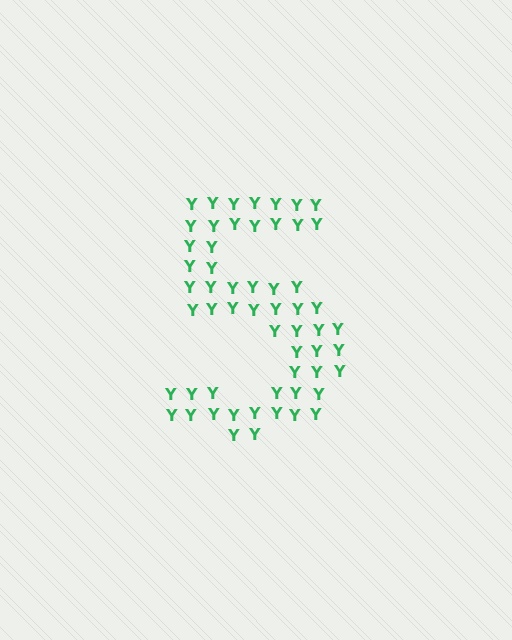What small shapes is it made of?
It is made of small letter Y's.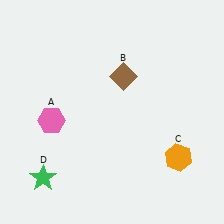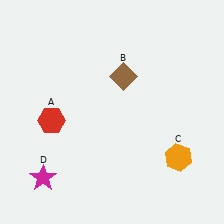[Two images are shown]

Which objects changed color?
A changed from pink to red. D changed from green to magenta.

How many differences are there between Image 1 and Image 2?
There are 2 differences between the two images.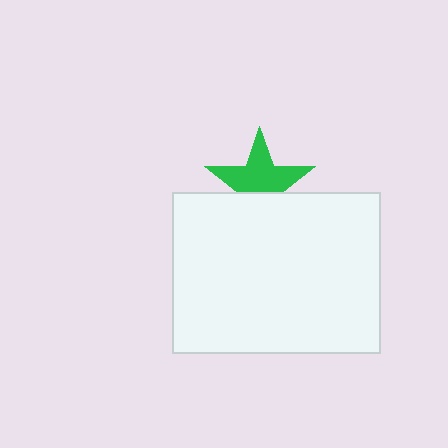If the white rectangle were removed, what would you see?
You would see the complete green star.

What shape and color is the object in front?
The object in front is a white rectangle.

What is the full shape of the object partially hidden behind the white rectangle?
The partially hidden object is a green star.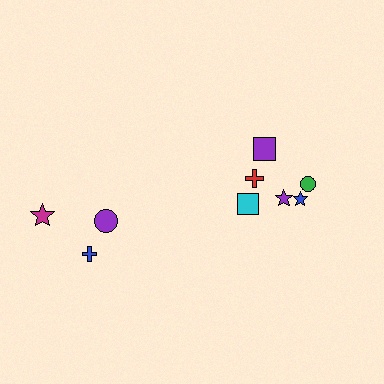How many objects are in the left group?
There are 3 objects.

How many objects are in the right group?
There are 6 objects.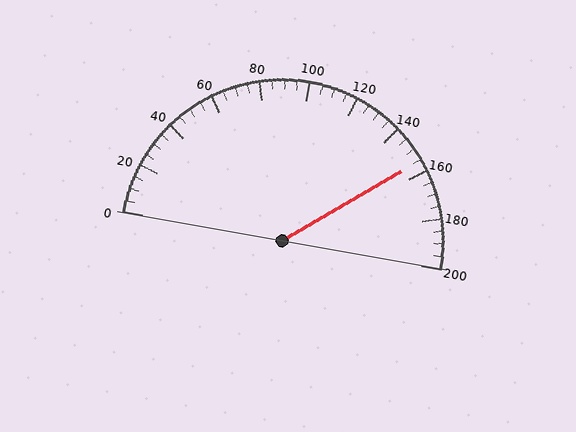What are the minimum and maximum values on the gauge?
The gauge ranges from 0 to 200.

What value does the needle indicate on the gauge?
The needle indicates approximately 155.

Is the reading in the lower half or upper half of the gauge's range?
The reading is in the upper half of the range (0 to 200).